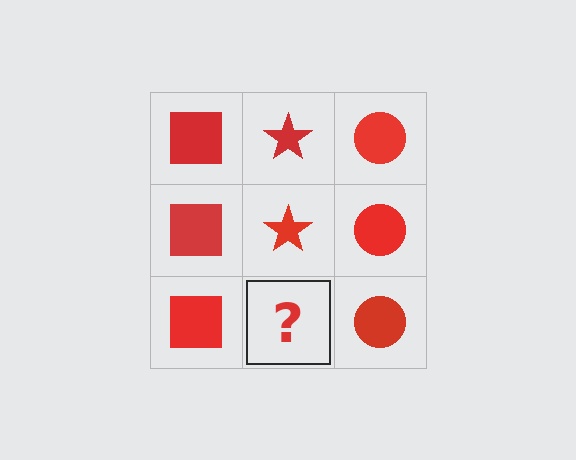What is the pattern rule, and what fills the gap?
The rule is that each column has a consistent shape. The gap should be filled with a red star.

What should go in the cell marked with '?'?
The missing cell should contain a red star.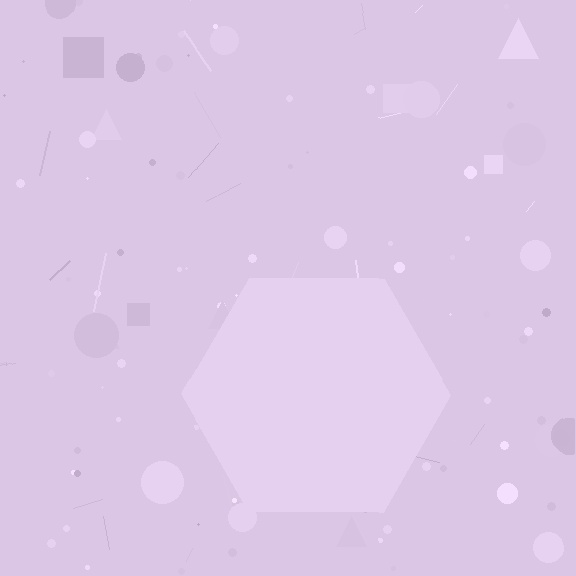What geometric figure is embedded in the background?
A hexagon is embedded in the background.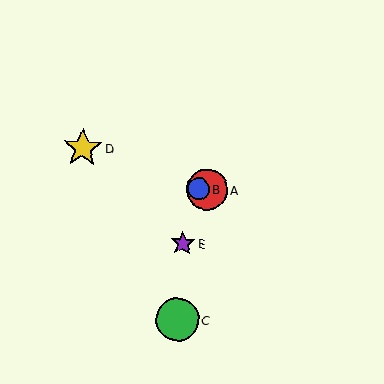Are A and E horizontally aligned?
No, A is at y≈189 and E is at y≈243.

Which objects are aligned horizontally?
Objects A, B are aligned horizontally.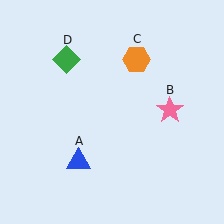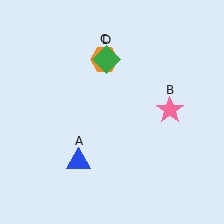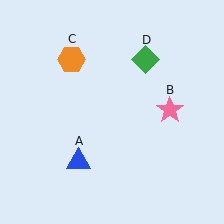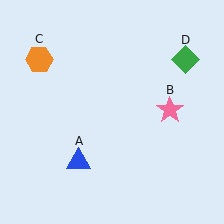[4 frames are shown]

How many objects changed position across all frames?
2 objects changed position: orange hexagon (object C), green diamond (object D).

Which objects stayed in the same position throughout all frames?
Blue triangle (object A) and pink star (object B) remained stationary.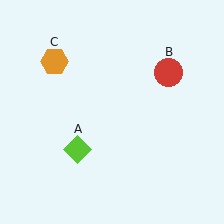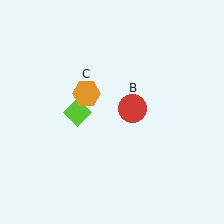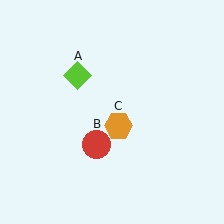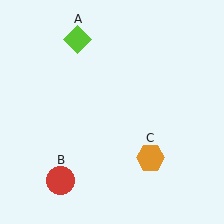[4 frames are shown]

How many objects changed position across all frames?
3 objects changed position: lime diamond (object A), red circle (object B), orange hexagon (object C).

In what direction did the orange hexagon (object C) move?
The orange hexagon (object C) moved down and to the right.